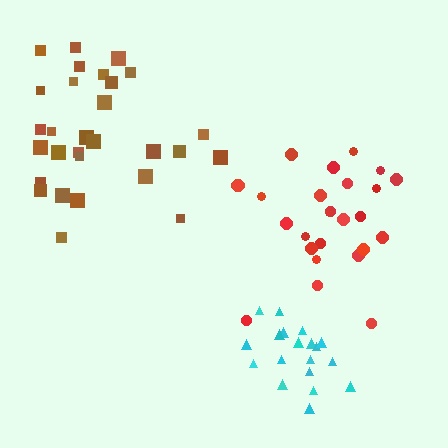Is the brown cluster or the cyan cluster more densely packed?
Cyan.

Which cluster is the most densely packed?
Cyan.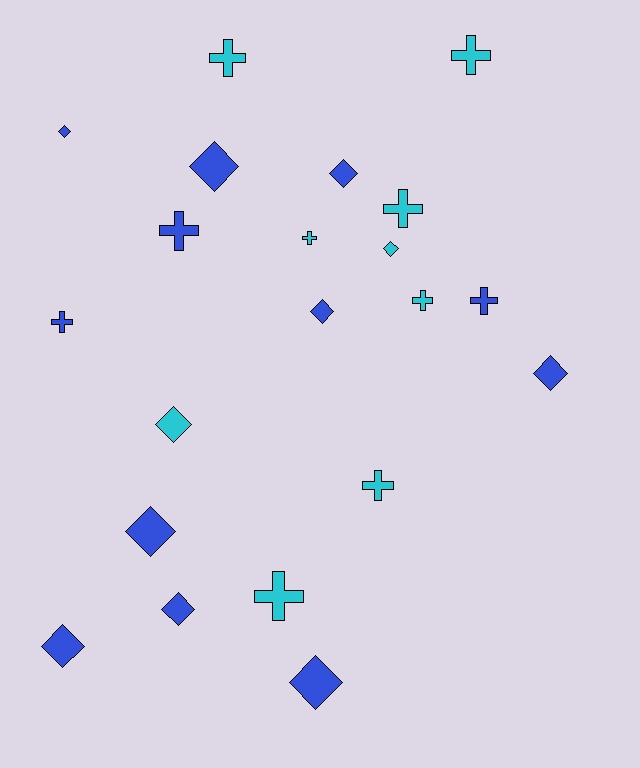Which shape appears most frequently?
Diamond, with 11 objects.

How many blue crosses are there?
There are 3 blue crosses.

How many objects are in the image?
There are 21 objects.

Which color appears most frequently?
Blue, with 12 objects.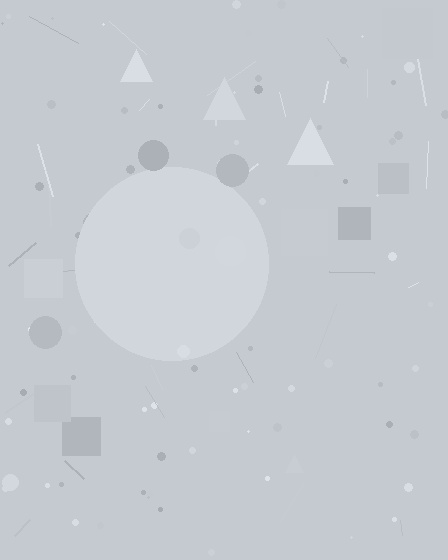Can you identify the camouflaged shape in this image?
The camouflaged shape is a circle.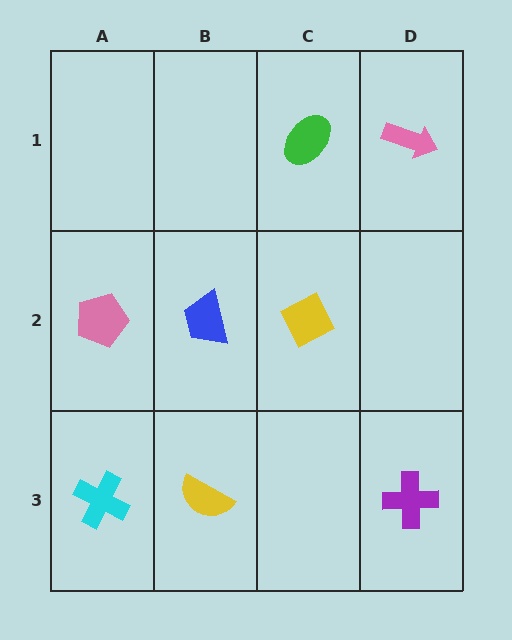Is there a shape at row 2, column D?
No, that cell is empty.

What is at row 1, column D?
A pink arrow.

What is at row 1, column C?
A green ellipse.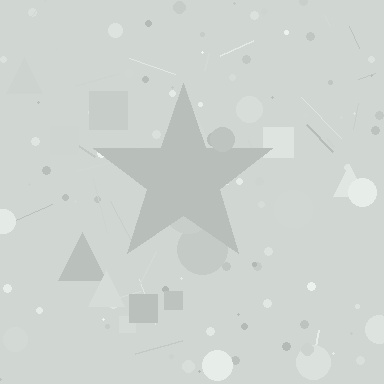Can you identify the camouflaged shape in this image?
The camouflaged shape is a star.